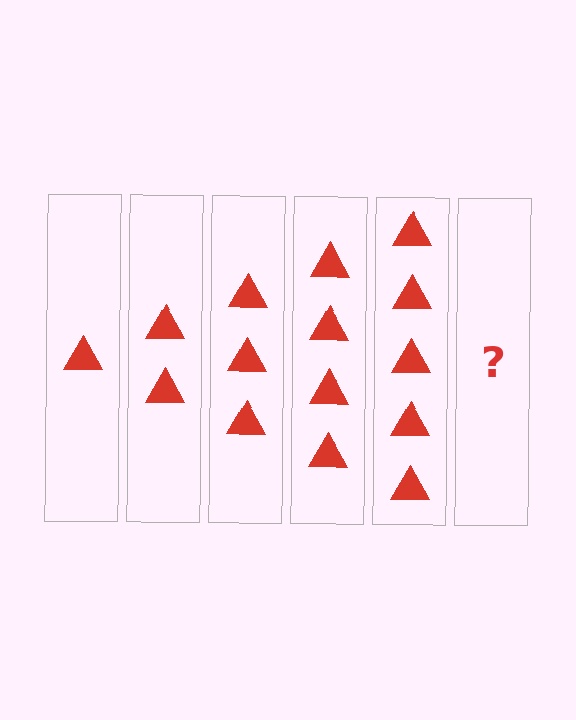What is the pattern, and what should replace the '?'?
The pattern is that each step adds one more triangle. The '?' should be 6 triangles.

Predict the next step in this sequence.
The next step is 6 triangles.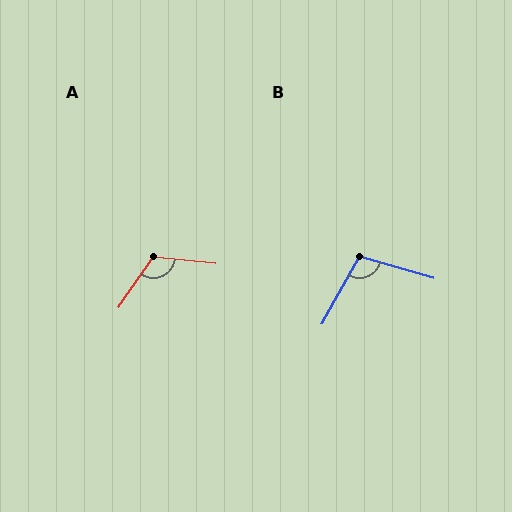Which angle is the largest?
A, at approximately 119 degrees.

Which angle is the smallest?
B, at approximately 103 degrees.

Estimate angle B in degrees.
Approximately 103 degrees.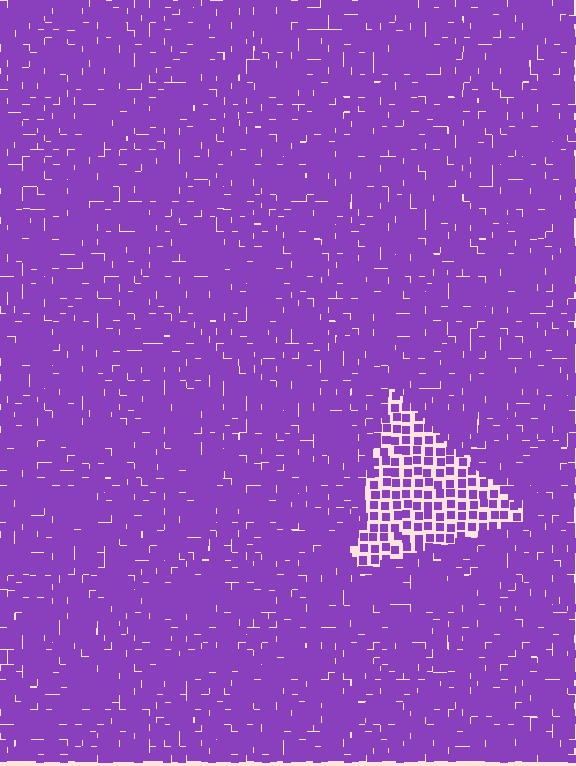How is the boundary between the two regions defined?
The boundary is defined by a change in element density (approximately 2.1x ratio). All elements are the same color, size, and shape.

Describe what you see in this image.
The image contains small purple elements arranged at two different densities. A triangle-shaped region is visible where the elements are less densely packed than the surrounding area.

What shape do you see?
I see a triangle.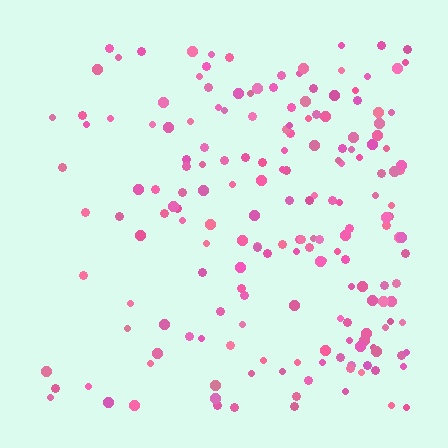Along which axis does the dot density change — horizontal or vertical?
Horizontal.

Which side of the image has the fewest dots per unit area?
The left.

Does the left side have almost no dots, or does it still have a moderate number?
Still a moderate number, just noticeably fewer than the right.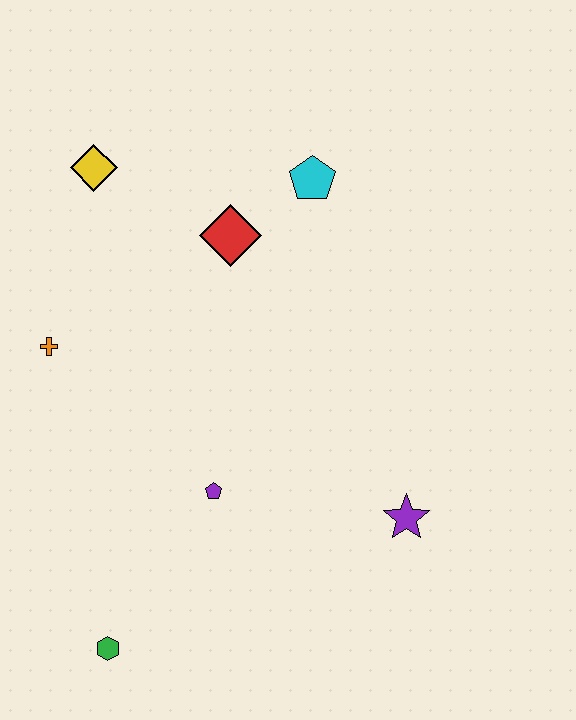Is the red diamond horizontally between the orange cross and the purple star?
Yes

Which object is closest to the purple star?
The purple pentagon is closest to the purple star.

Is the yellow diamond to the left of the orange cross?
No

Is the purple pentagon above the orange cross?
No